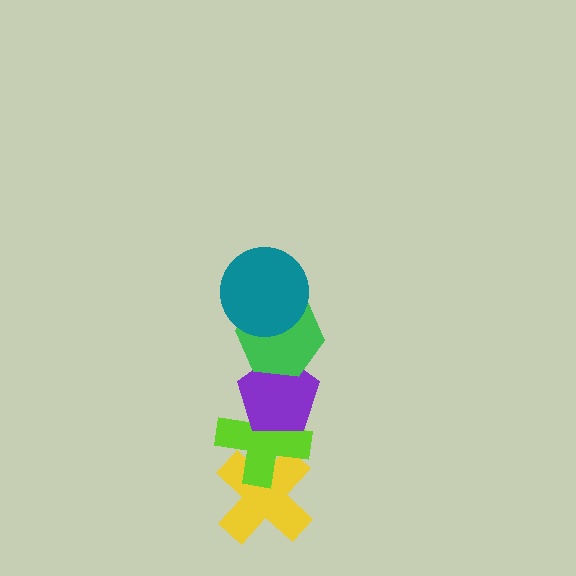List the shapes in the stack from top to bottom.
From top to bottom: the teal circle, the green hexagon, the purple pentagon, the lime cross, the yellow cross.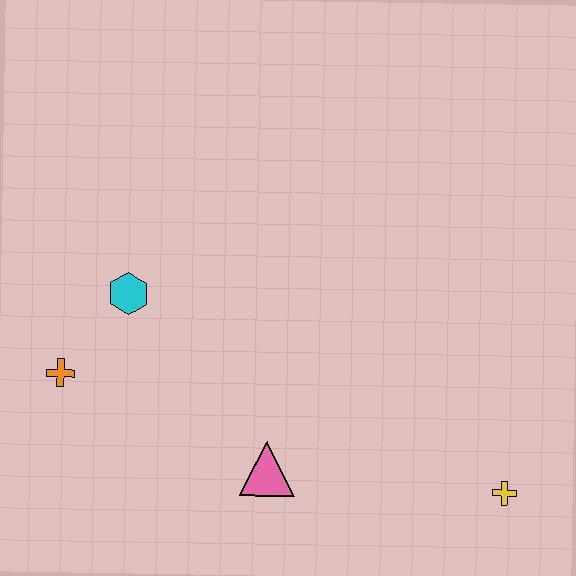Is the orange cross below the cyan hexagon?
Yes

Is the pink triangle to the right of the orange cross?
Yes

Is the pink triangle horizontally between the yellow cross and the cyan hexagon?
Yes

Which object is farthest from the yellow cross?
The orange cross is farthest from the yellow cross.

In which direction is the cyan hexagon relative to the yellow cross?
The cyan hexagon is to the left of the yellow cross.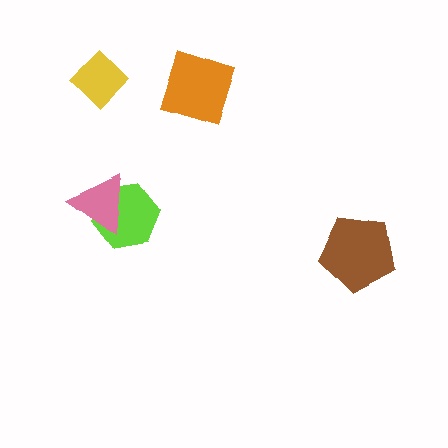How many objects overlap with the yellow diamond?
0 objects overlap with the yellow diamond.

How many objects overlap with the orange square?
0 objects overlap with the orange square.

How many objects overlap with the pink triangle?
1 object overlaps with the pink triangle.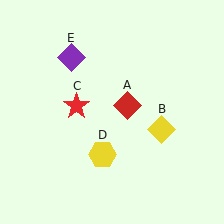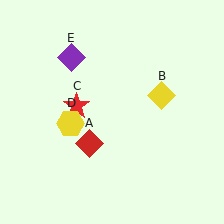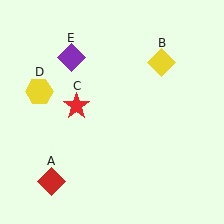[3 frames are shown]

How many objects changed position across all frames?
3 objects changed position: red diamond (object A), yellow diamond (object B), yellow hexagon (object D).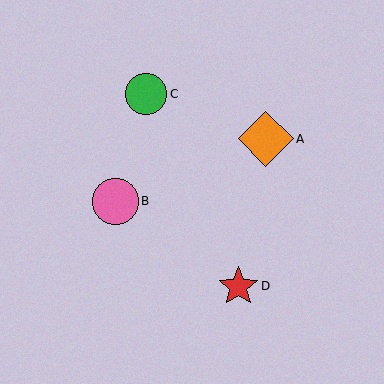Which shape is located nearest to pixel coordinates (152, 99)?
The green circle (labeled C) at (146, 94) is nearest to that location.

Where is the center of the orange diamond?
The center of the orange diamond is at (266, 139).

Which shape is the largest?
The orange diamond (labeled A) is the largest.